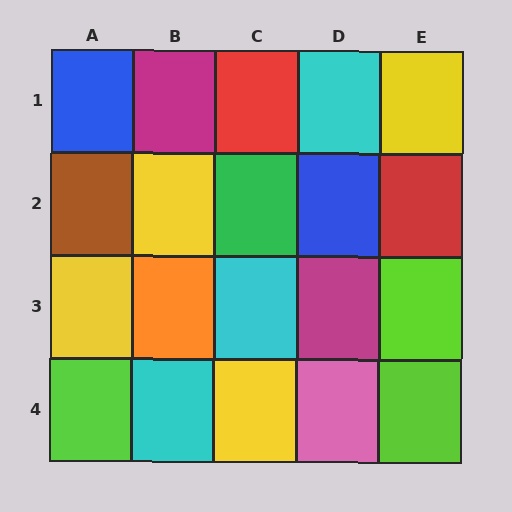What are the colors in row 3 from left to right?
Yellow, orange, cyan, magenta, lime.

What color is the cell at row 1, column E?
Yellow.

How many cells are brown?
1 cell is brown.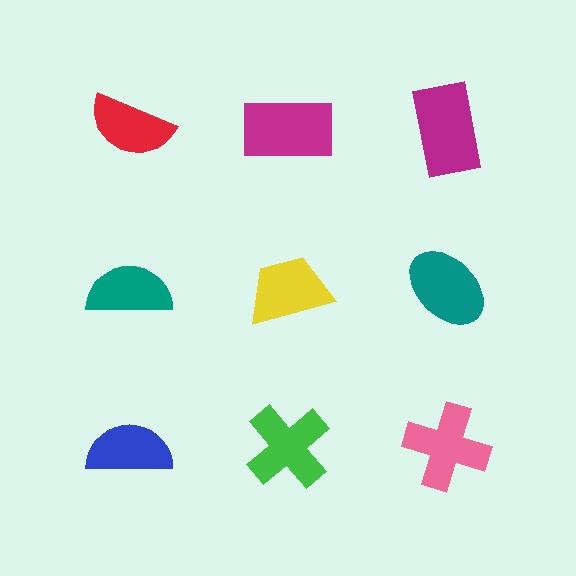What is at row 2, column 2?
A yellow trapezoid.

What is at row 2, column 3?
A teal ellipse.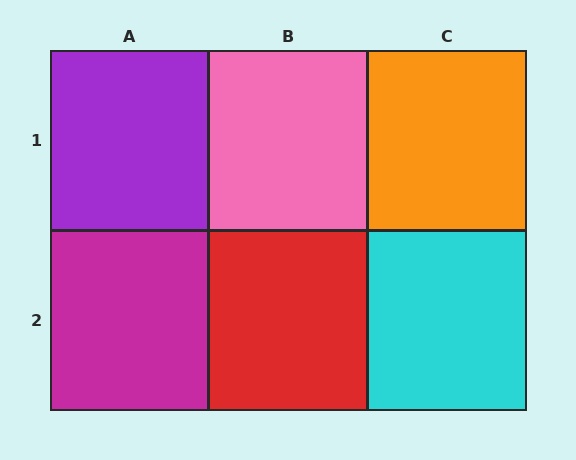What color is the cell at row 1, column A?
Purple.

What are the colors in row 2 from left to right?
Magenta, red, cyan.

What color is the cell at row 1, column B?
Pink.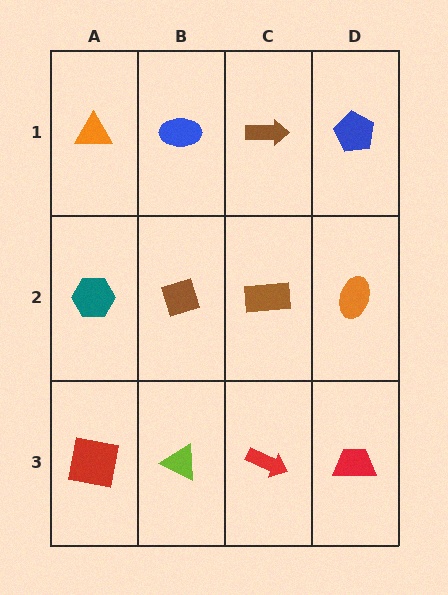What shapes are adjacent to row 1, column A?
A teal hexagon (row 2, column A), a blue ellipse (row 1, column B).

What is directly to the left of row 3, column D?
A red arrow.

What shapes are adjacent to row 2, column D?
A blue pentagon (row 1, column D), a red trapezoid (row 3, column D), a brown rectangle (row 2, column C).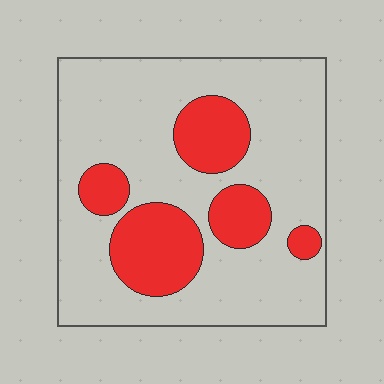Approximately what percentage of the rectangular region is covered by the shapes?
Approximately 25%.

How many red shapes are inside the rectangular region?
5.